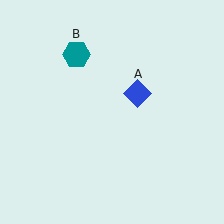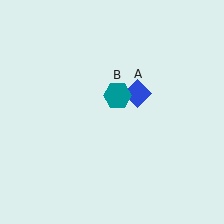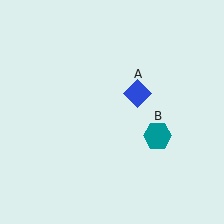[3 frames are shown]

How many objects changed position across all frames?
1 object changed position: teal hexagon (object B).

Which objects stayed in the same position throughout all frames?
Blue diamond (object A) remained stationary.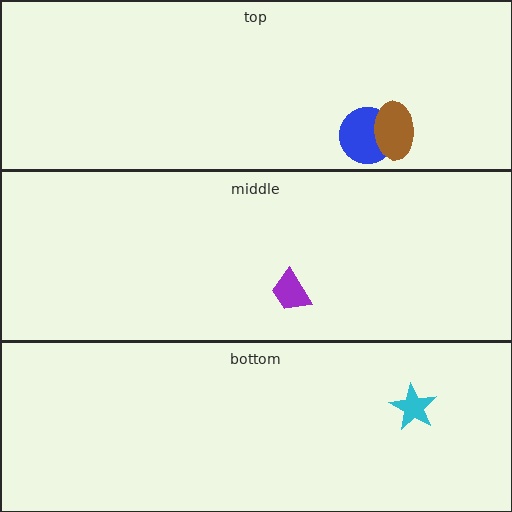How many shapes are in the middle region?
1.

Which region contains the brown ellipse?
The top region.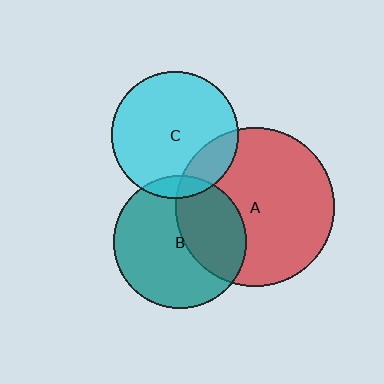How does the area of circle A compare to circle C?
Approximately 1.6 times.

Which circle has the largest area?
Circle A (red).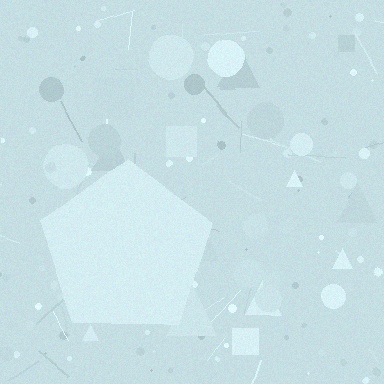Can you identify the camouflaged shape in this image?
The camouflaged shape is a pentagon.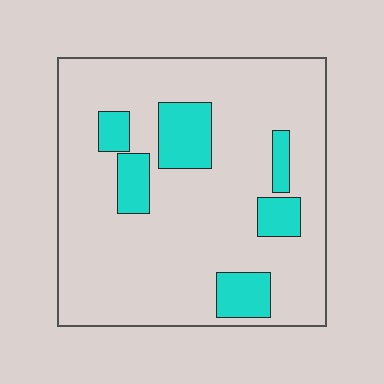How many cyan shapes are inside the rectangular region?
6.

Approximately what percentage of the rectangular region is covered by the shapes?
Approximately 15%.